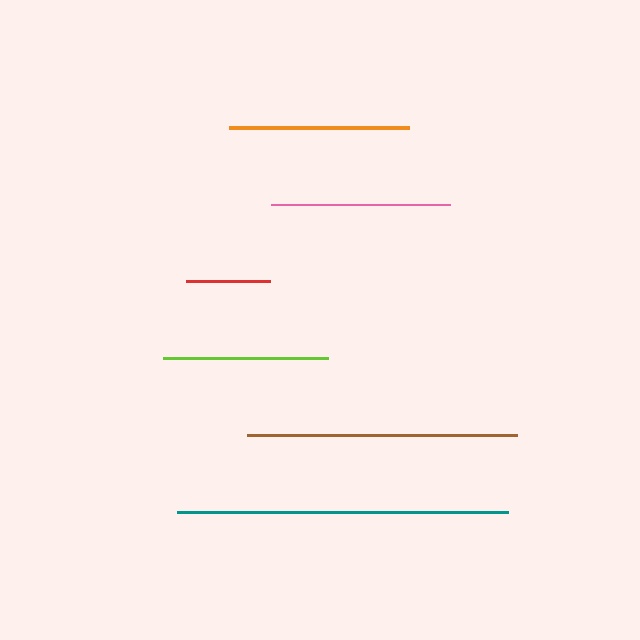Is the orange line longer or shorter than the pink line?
The pink line is longer than the orange line.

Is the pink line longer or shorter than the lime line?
The pink line is longer than the lime line.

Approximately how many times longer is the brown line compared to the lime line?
The brown line is approximately 1.6 times the length of the lime line.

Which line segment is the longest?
The teal line is the longest at approximately 331 pixels.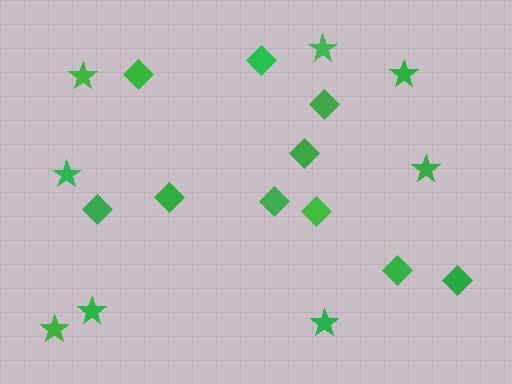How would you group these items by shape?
There are 2 groups: one group of stars (8) and one group of diamonds (10).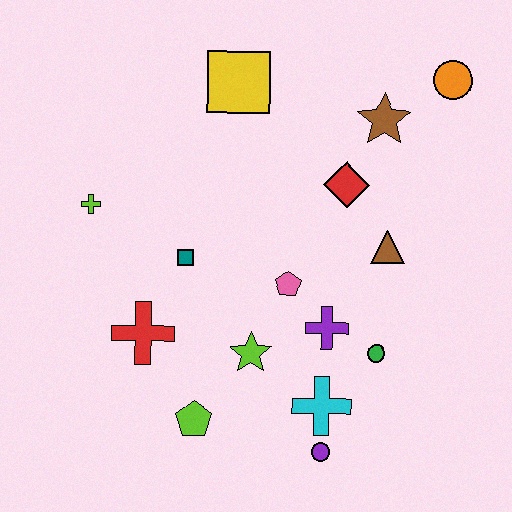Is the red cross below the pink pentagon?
Yes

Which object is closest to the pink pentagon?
The purple cross is closest to the pink pentagon.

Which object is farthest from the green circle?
The lime cross is farthest from the green circle.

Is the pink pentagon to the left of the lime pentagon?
No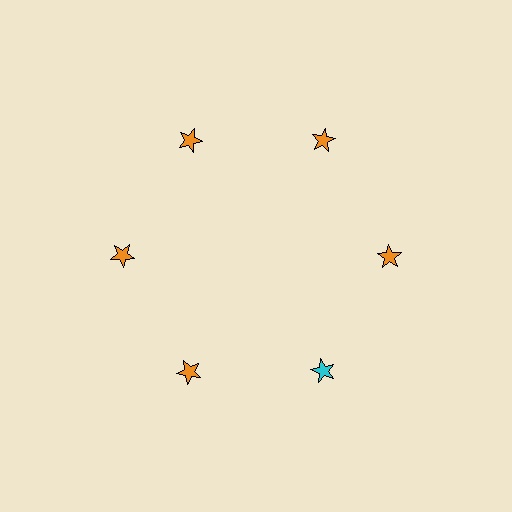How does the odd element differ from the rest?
It has a different color: cyan instead of orange.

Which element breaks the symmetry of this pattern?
The cyan star at roughly the 5 o'clock position breaks the symmetry. All other shapes are orange stars.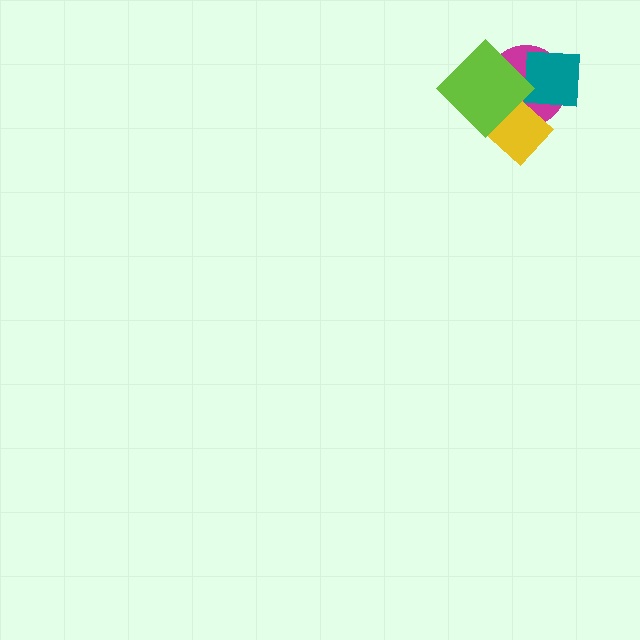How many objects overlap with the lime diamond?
3 objects overlap with the lime diamond.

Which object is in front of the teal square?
The lime diamond is in front of the teal square.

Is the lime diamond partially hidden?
No, no other shape covers it.